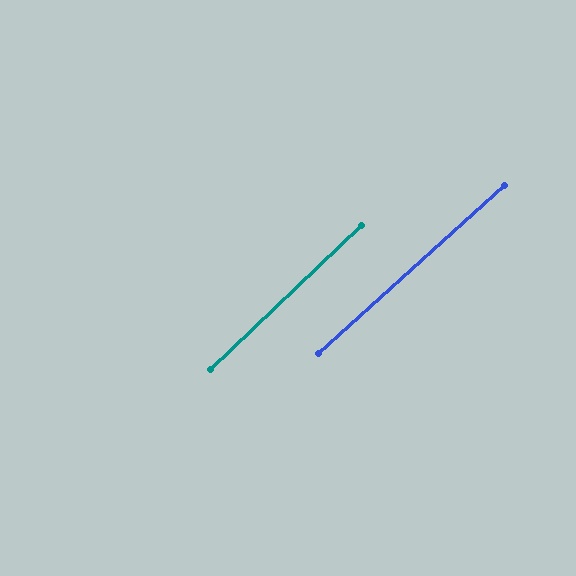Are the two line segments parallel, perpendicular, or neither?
Parallel — their directions differ by only 1.8°.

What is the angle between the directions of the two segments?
Approximately 2 degrees.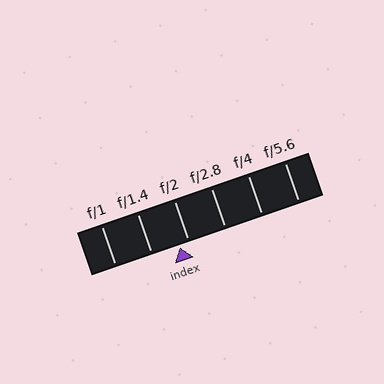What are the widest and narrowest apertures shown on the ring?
The widest aperture shown is f/1 and the narrowest is f/5.6.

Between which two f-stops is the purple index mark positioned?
The index mark is between f/1.4 and f/2.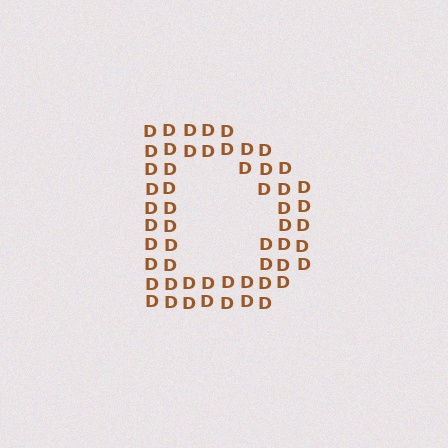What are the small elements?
The small elements are letter D's.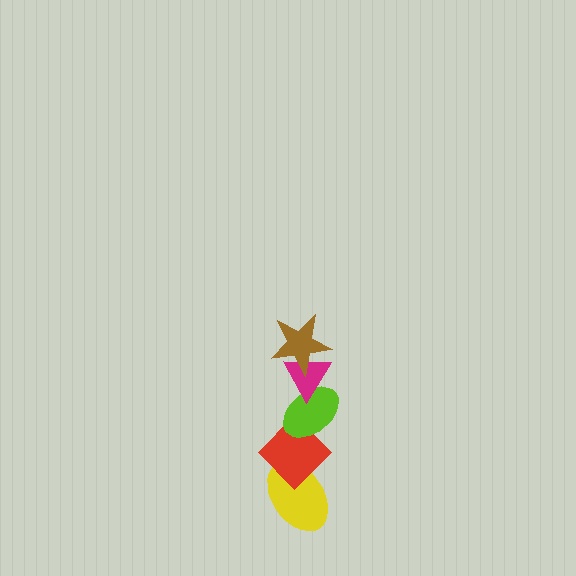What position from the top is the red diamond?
The red diamond is 4th from the top.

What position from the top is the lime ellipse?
The lime ellipse is 3rd from the top.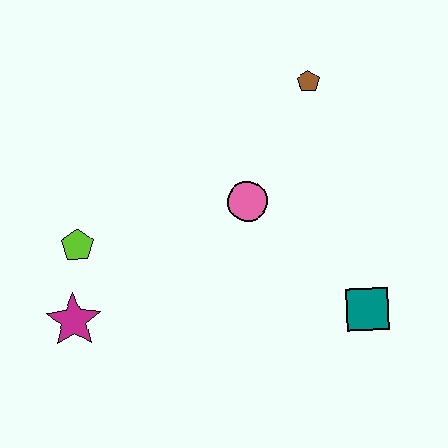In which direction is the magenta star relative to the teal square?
The magenta star is to the left of the teal square.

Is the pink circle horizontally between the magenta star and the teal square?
Yes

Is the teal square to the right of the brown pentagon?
Yes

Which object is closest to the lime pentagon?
The magenta star is closest to the lime pentagon.